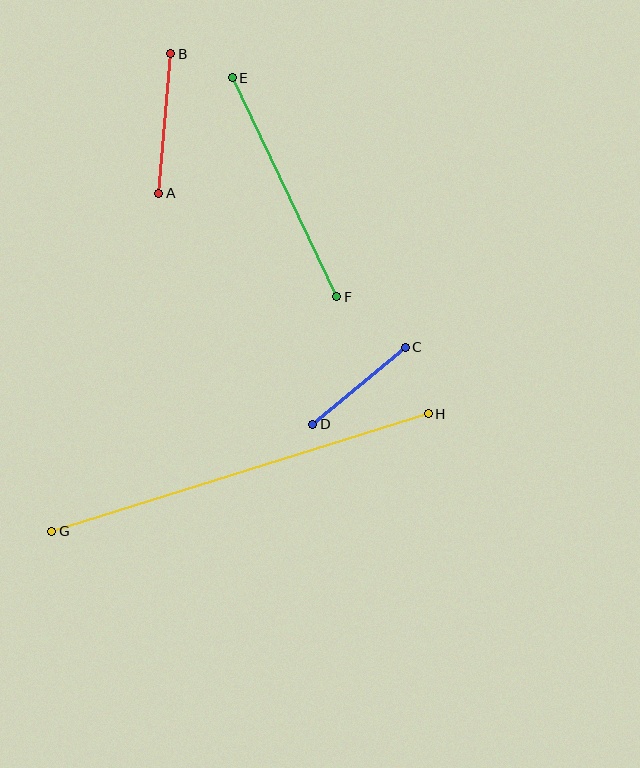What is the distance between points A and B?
The distance is approximately 140 pixels.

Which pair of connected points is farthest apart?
Points G and H are farthest apart.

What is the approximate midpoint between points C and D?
The midpoint is at approximately (359, 386) pixels.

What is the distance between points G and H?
The distance is approximately 395 pixels.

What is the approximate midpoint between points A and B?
The midpoint is at approximately (165, 124) pixels.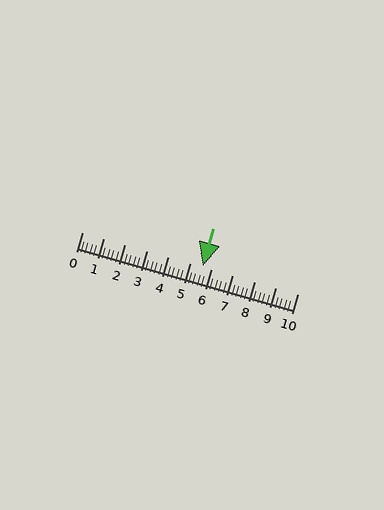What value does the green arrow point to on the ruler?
The green arrow points to approximately 5.6.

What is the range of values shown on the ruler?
The ruler shows values from 0 to 10.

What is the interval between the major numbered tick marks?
The major tick marks are spaced 1 units apart.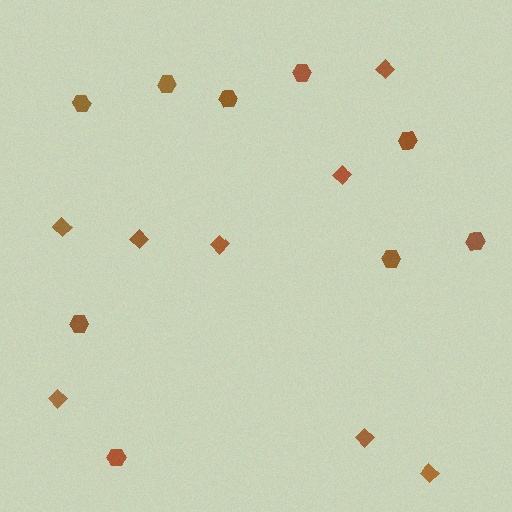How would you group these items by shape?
There are 2 groups: one group of diamonds (8) and one group of hexagons (9).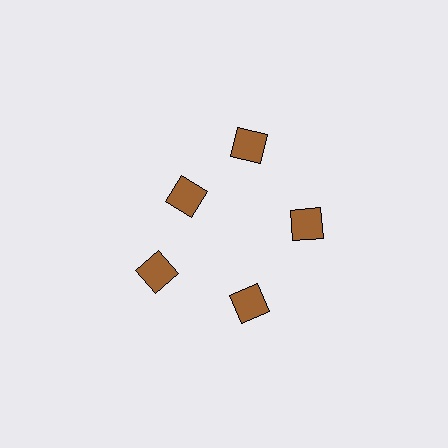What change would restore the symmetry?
The symmetry would be restored by moving it outward, back onto the ring so that all 5 diamonds sit at equal angles and equal distance from the center.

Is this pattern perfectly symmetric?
No. The 5 brown diamonds are arranged in a ring, but one element near the 10 o'clock position is pulled inward toward the center, breaking the 5-fold rotational symmetry.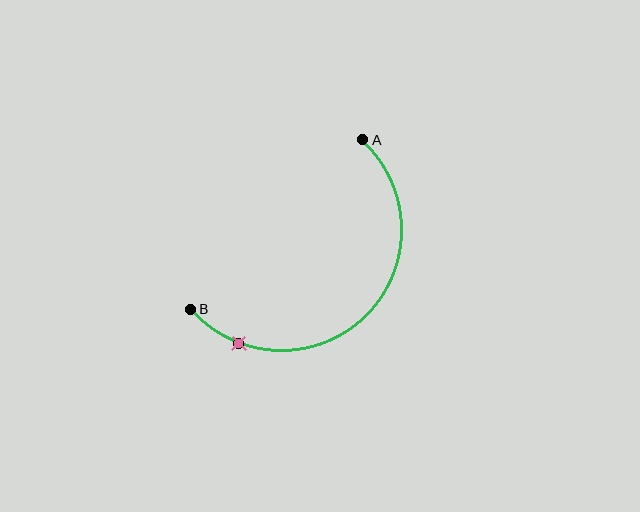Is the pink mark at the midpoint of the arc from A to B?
No. The pink mark lies on the arc but is closer to endpoint B. The arc midpoint would be at the point on the curve equidistant along the arc from both A and B.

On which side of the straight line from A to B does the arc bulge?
The arc bulges below and to the right of the straight line connecting A and B.